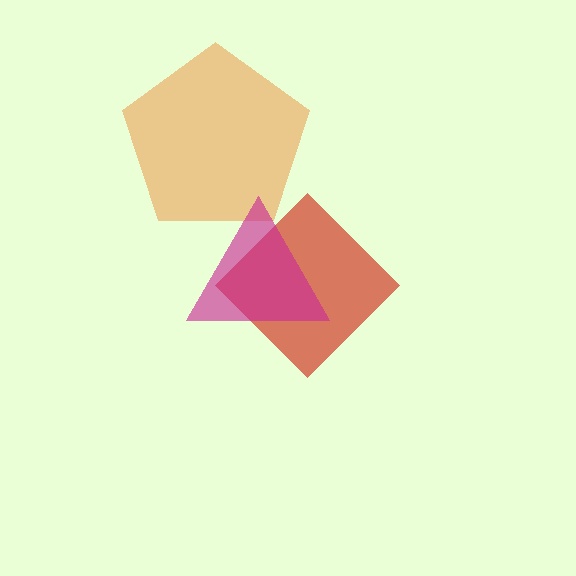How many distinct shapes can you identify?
There are 3 distinct shapes: a red diamond, an orange pentagon, a magenta triangle.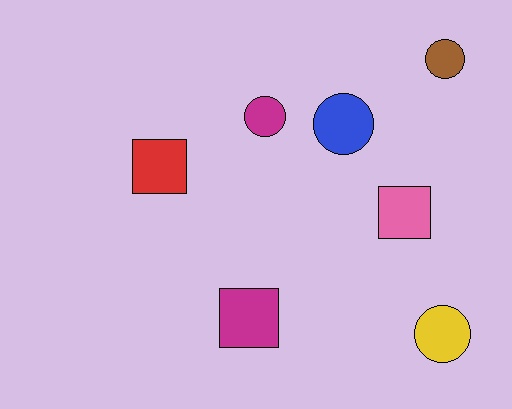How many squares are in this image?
There are 3 squares.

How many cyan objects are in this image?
There are no cyan objects.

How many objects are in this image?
There are 7 objects.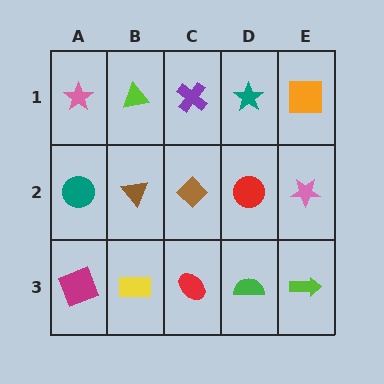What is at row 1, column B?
A lime triangle.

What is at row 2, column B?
A brown triangle.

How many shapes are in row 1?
5 shapes.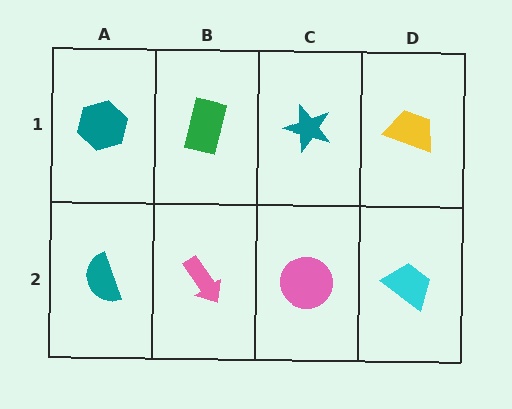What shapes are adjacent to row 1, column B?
A pink arrow (row 2, column B), a teal hexagon (row 1, column A), a teal star (row 1, column C).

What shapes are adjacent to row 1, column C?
A pink circle (row 2, column C), a green rectangle (row 1, column B), a yellow trapezoid (row 1, column D).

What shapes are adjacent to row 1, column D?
A cyan trapezoid (row 2, column D), a teal star (row 1, column C).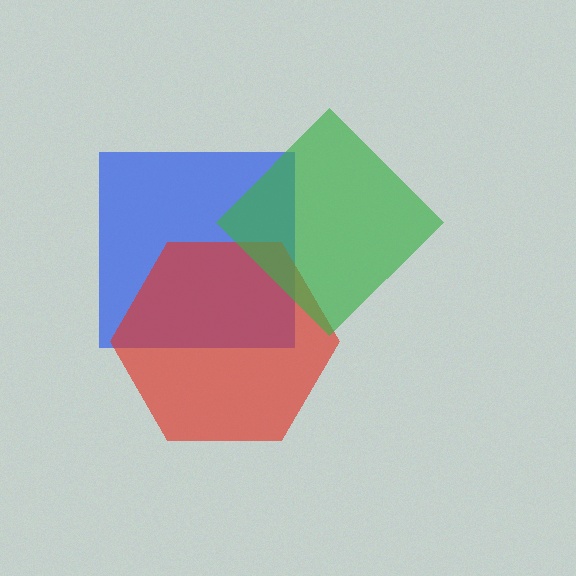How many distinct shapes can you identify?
There are 3 distinct shapes: a blue square, a red hexagon, a green diamond.